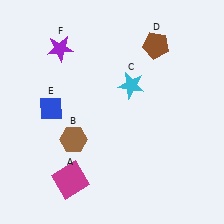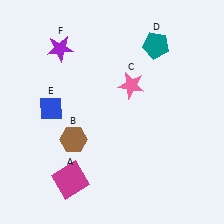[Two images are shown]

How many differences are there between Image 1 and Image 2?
There are 2 differences between the two images.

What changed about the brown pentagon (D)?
In Image 1, D is brown. In Image 2, it changed to teal.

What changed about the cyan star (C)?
In Image 1, C is cyan. In Image 2, it changed to pink.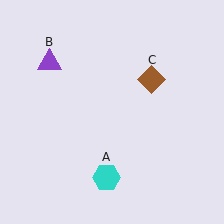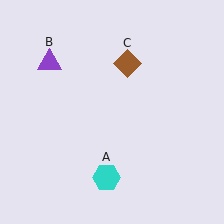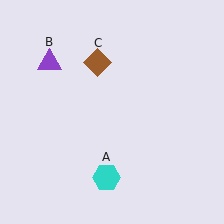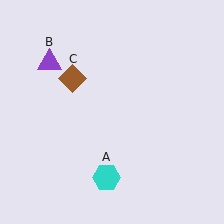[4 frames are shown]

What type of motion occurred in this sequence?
The brown diamond (object C) rotated counterclockwise around the center of the scene.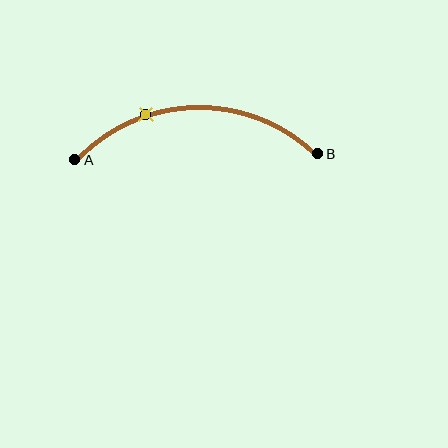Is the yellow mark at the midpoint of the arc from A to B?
No. The yellow mark lies on the arc but is closer to endpoint A. The arc midpoint would be at the point on the curve equidistant along the arc from both A and B.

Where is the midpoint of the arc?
The arc midpoint is the point on the curve farthest from the straight line joining A and B. It sits above that line.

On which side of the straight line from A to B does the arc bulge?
The arc bulges above the straight line connecting A and B.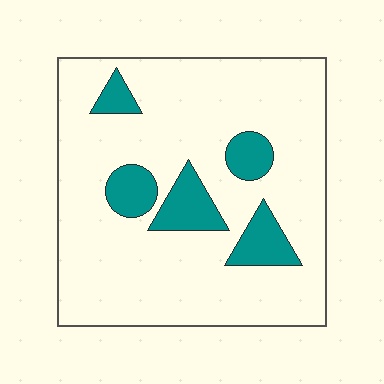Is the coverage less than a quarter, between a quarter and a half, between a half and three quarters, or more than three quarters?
Less than a quarter.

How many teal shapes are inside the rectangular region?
5.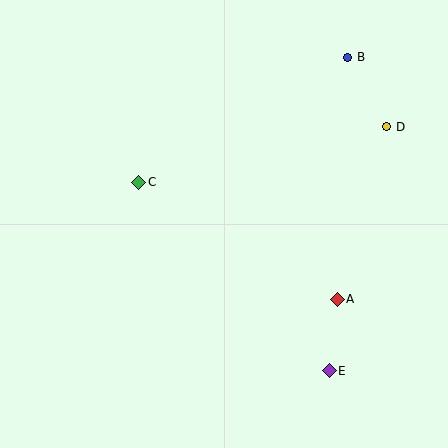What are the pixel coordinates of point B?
Point B is at (348, 57).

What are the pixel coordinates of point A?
Point A is at (337, 299).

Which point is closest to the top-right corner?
Point B is closest to the top-right corner.